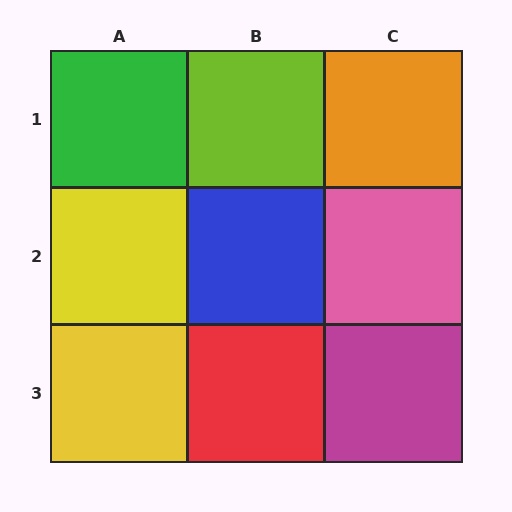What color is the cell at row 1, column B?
Lime.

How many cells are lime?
1 cell is lime.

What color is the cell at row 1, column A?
Green.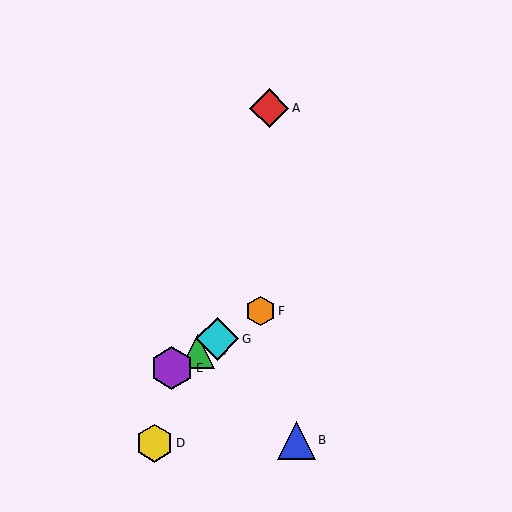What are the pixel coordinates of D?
Object D is at (154, 443).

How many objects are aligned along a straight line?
4 objects (C, E, F, G) are aligned along a straight line.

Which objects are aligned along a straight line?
Objects C, E, F, G are aligned along a straight line.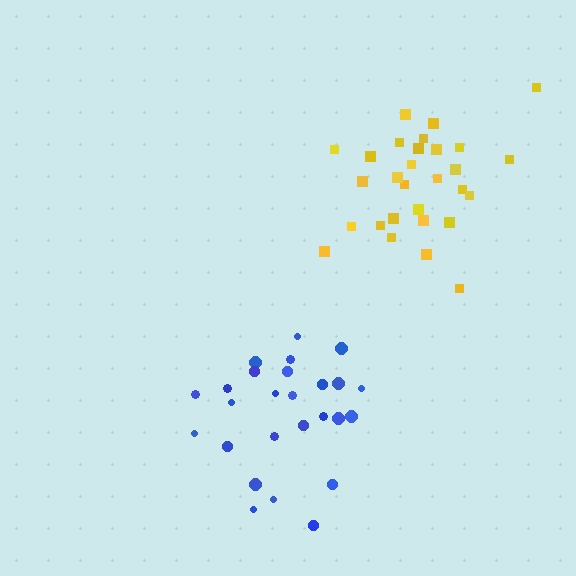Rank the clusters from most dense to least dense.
blue, yellow.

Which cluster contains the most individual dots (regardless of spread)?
Yellow (29).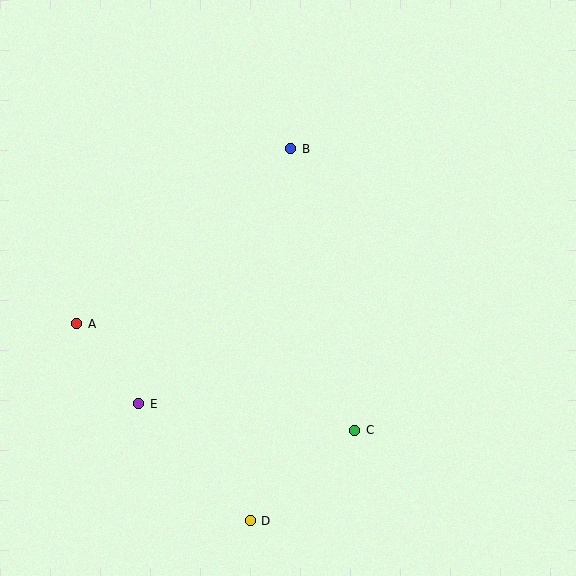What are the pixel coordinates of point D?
Point D is at (250, 521).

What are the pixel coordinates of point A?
Point A is at (77, 324).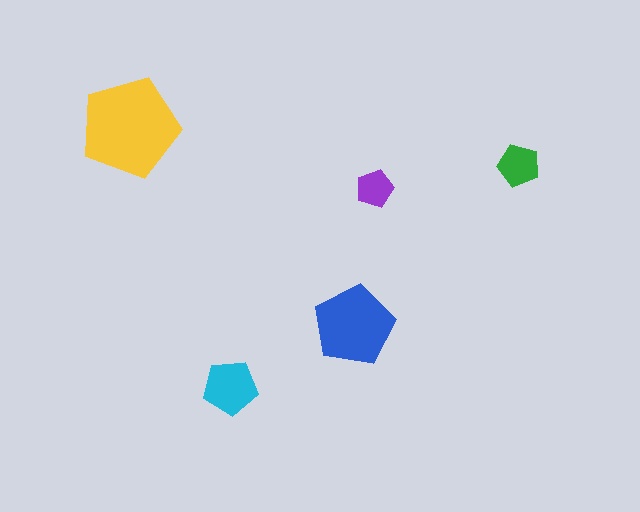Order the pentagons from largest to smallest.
the yellow one, the blue one, the cyan one, the green one, the purple one.